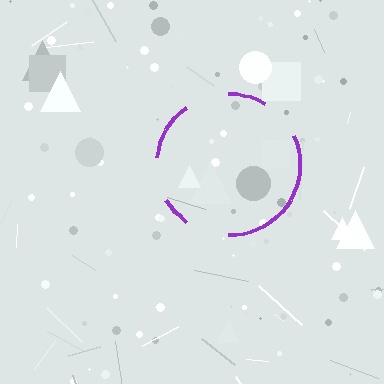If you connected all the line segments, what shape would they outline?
They would outline a circle.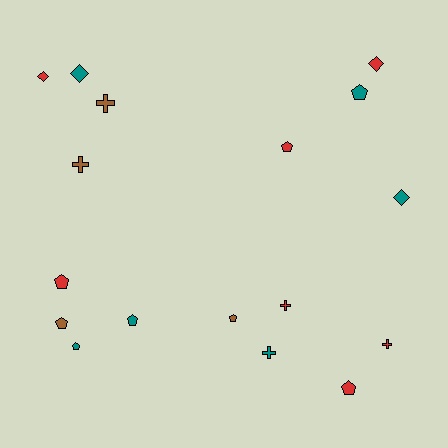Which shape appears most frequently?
Pentagon, with 8 objects.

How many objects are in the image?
There are 17 objects.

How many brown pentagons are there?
There are 2 brown pentagons.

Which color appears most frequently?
Red, with 7 objects.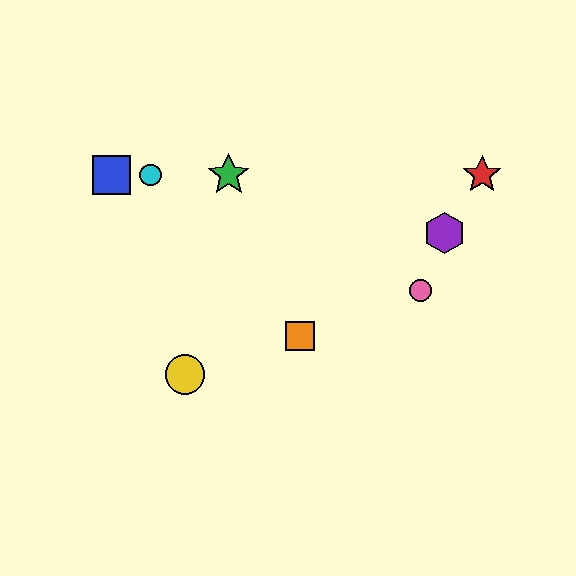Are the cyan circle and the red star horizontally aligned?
Yes, both are at y≈175.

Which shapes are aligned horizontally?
The red star, the blue square, the green star, the cyan circle are aligned horizontally.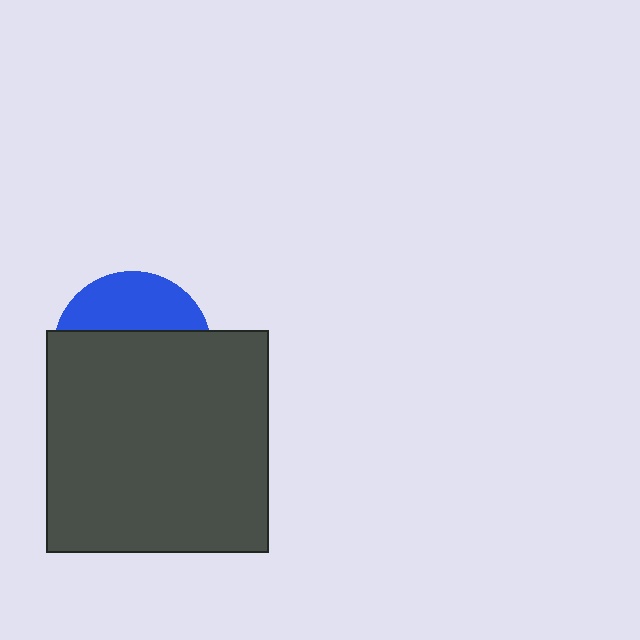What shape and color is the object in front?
The object in front is a dark gray square.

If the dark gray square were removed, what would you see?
You would see the complete blue circle.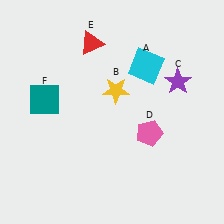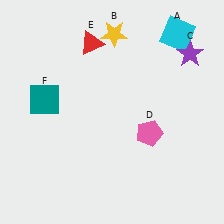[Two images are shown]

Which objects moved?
The objects that moved are: the cyan square (A), the yellow star (B), the purple star (C).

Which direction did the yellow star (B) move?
The yellow star (B) moved up.